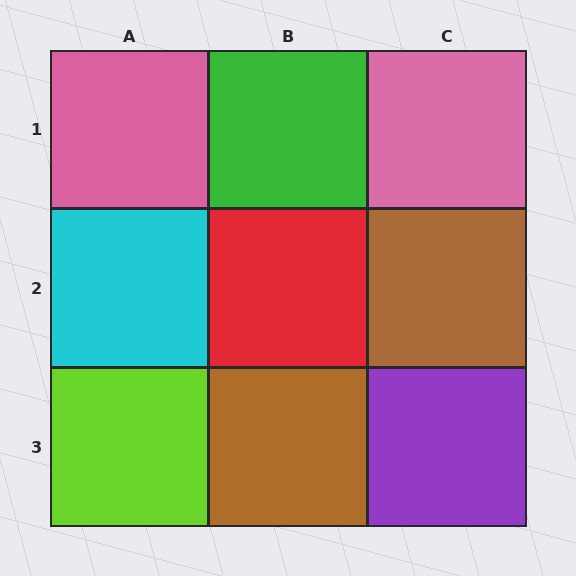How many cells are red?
1 cell is red.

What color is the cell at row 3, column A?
Lime.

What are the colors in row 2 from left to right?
Cyan, red, brown.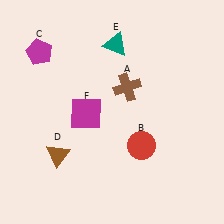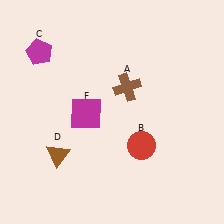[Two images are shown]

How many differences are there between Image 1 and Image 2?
There is 1 difference between the two images.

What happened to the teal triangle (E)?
The teal triangle (E) was removed in Image 2. It was in the top-right area of Image 1.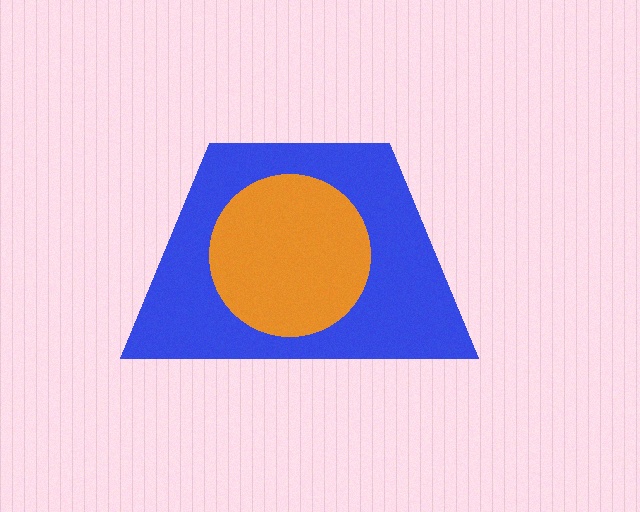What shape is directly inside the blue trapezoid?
The orange circle.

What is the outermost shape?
The blue trapezoid.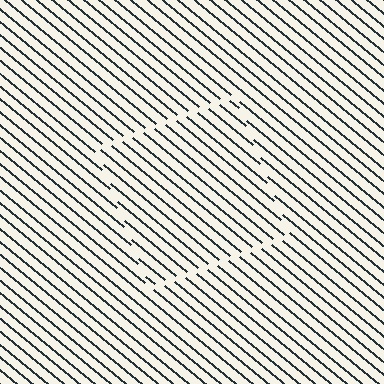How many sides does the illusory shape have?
4 sides — the line-ends trace a square.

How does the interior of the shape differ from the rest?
The interior of the shape contains the same grating, shifted by half a period — the contour is defined by the phase discontinuity where line-ends from the inner and outer gratings abut.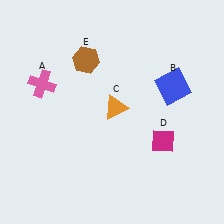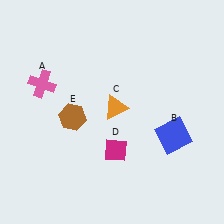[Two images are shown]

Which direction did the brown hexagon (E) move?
The brown hexagon (E) moved down.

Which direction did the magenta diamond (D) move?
The magenta diamond (D) moved left.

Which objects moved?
The objects that moved are: the blue square (B), the magenta diamond (D), the brown hexagon (E).